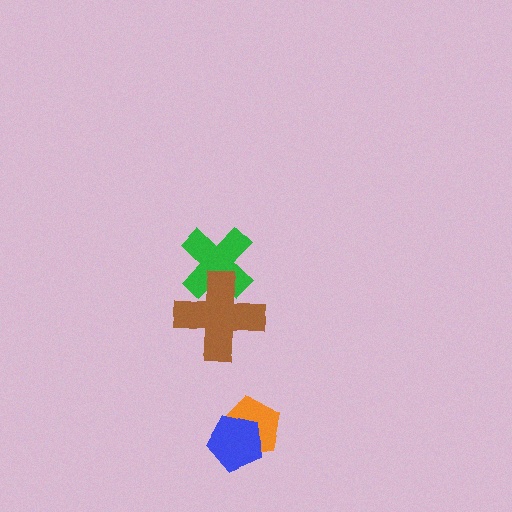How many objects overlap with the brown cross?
1 object overlaps with the brown cross.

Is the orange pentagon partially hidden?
Yes, it is partially covered by another shape.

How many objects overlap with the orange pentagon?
1 object overlaps with the orange pentagon.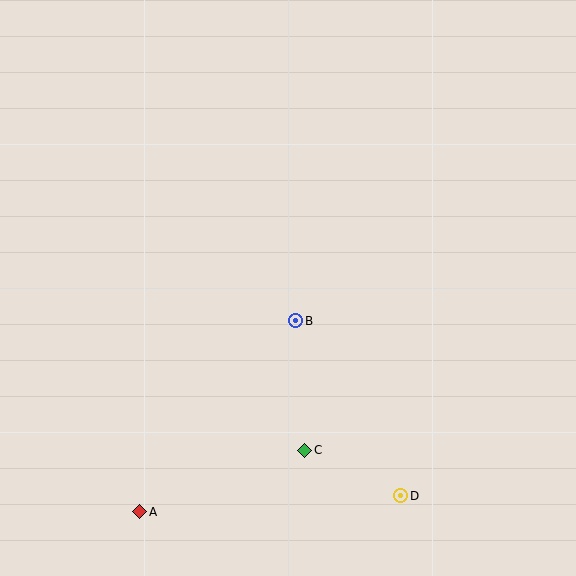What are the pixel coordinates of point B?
Point B is at (296, 321).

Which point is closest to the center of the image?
Point B at (296, 321) is closest to the center.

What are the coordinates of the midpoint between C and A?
The midpoint between C and A is at (222, 481).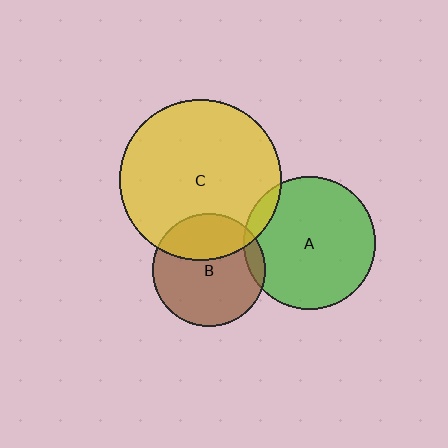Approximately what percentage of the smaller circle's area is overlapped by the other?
Approximately 35%.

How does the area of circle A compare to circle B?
Approximately 1.4 times.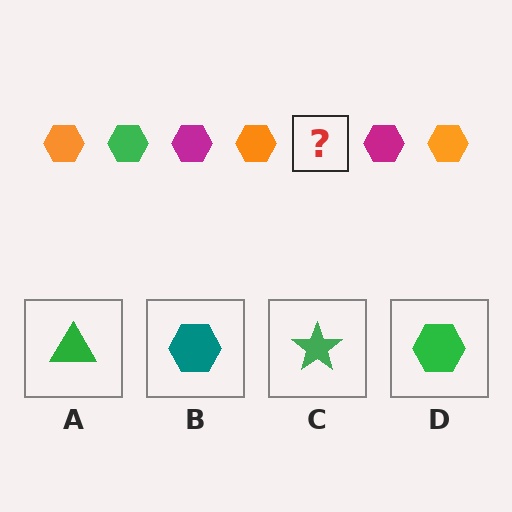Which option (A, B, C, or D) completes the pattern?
D.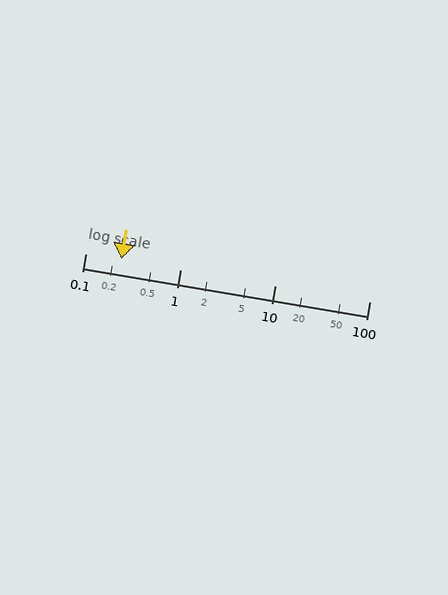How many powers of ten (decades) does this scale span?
The scale spans 3 decades, from 0.1 to 100.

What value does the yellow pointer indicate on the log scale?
The pointer indicates approximately 0.24.